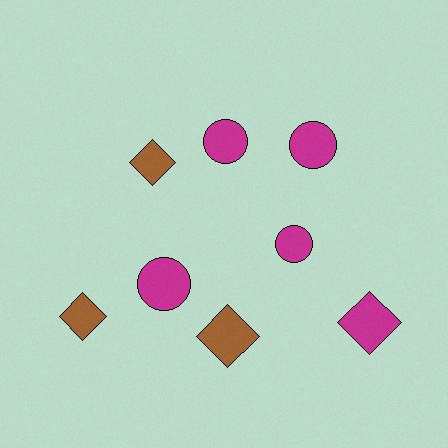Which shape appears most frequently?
Circle, with 4 objects.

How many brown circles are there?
There are no brown circles.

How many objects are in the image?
There are 8 objects.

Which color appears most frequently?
Magenta, with 5 objects.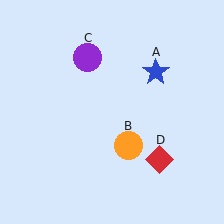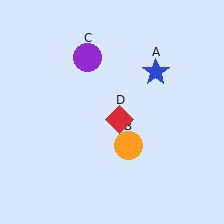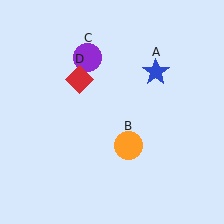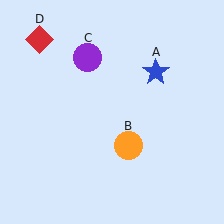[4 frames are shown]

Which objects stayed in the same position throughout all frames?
Blue star (object A) and orange circle (object B) and purple circle (object C) remained stationary.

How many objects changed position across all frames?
1 object changed position: red diamond (object D).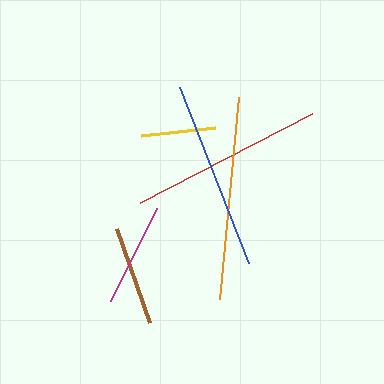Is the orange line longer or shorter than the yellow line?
The orange line is longer than the yellow line.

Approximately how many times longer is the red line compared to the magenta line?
The red line is approximately 1.9 times the length of the magenta line.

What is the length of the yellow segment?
The yellow segment is approximately 74 pixels long.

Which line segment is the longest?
The orange line is the longest at approximately 203 pixels.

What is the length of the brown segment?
The brown segment is approximately 100 pixels long.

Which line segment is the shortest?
The yellow line is the shortest at approximately 74 pixels.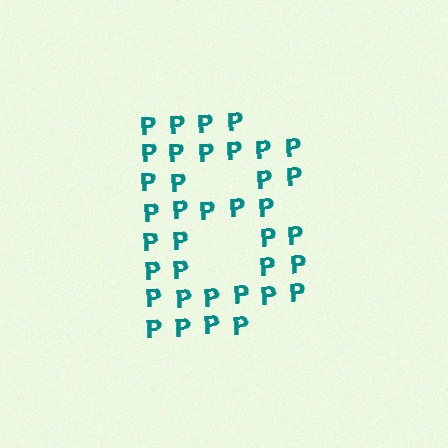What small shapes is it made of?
It is made of small letter P's.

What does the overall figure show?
The overall figure shows the letter B.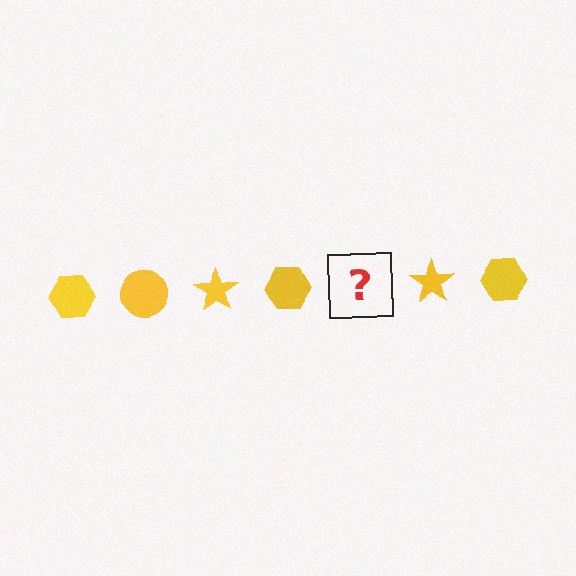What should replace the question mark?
The question mark should be replaced with a yellow circle.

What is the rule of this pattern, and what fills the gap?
The rule is that the pattern cycles through hexagon, circle, star shapes in yellow. The gap should be filled with a yellow circle.